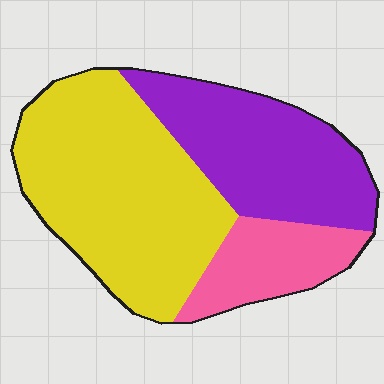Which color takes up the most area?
Yellow, at roughly 50%.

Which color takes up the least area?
Pink, at roughly 15%.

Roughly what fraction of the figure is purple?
Purple takes up about one third (1/3) of the figure.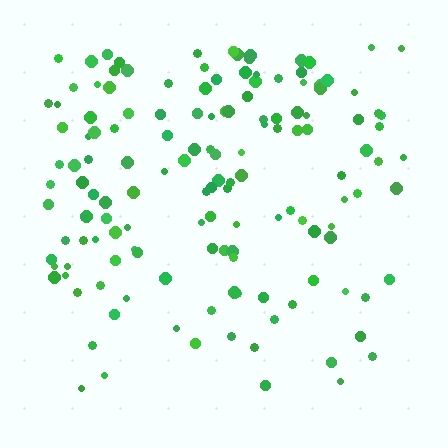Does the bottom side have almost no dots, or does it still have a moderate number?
Still a moderate number, just noticeably fewer than the top.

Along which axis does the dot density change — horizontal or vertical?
Vertical.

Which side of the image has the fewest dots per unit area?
The bottom.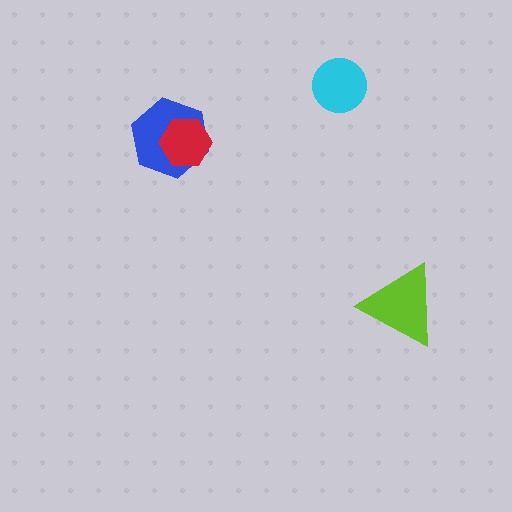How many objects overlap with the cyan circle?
0 objects overlap with the cyan circle.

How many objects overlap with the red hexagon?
1 object overlaps with the red hexagon.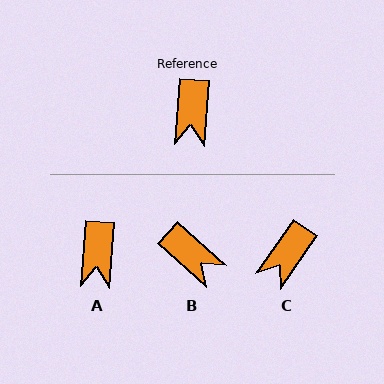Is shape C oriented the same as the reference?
No, it is off by about 30 degrees.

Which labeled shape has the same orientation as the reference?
A.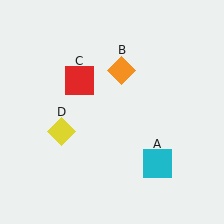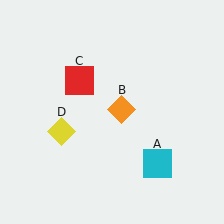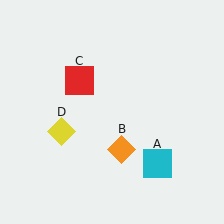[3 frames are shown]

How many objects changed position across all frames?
1 object changed position: orange diamond (object B).